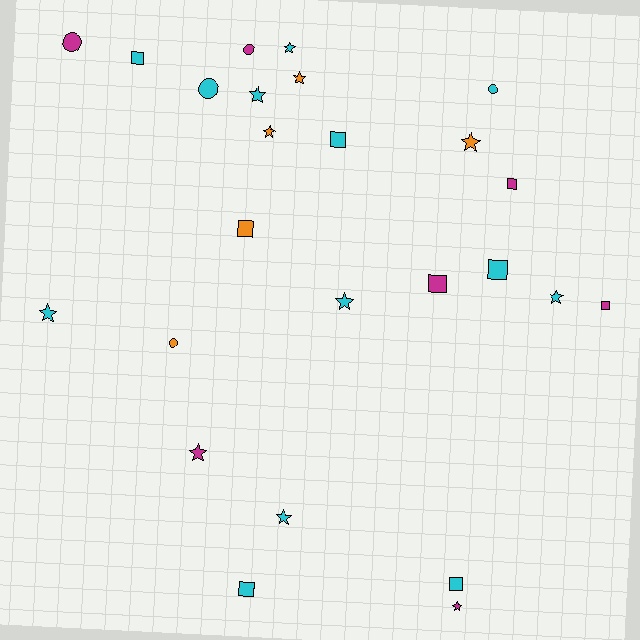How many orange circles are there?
There is 1 orange circle.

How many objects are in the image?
There are 25 objects.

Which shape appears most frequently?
Star, with 11 objects.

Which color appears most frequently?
Cyan, with 13 objects.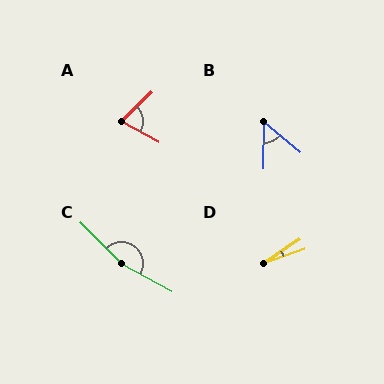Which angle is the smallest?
D, at approximately 16 degrees.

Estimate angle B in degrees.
Approximately 50 degrees.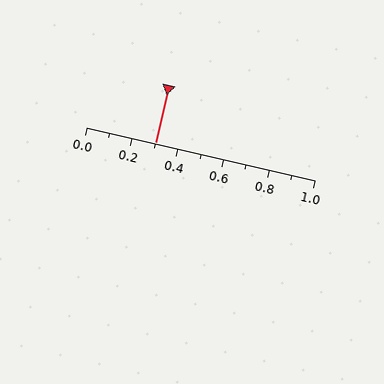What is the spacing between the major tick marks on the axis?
The major ticks are spaced 0.2 apart.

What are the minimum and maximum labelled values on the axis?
The axis runs from 0.0 to 1.0.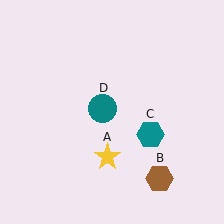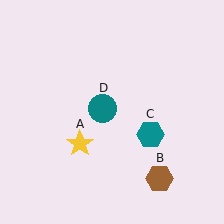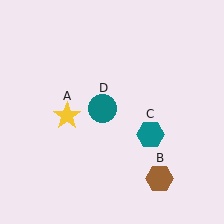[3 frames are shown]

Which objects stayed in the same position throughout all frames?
Brown hexagon (object B) and teal hexagon (object C) and teal circle (object D) remained stationary.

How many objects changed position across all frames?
1 object changed position: yellow star (object A).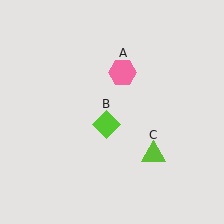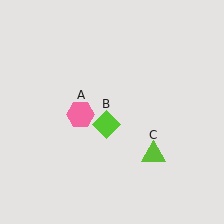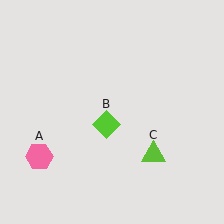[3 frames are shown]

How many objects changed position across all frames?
1 object changed position: pink hexagon (object A).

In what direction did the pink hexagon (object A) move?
The pink hexagon (object A) moved down and to the left.